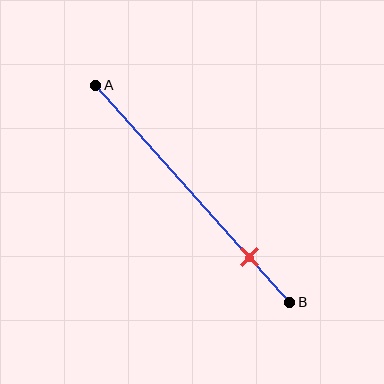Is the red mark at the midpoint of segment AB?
No, the mark is at about 80% from A, not at the 50% midpoint.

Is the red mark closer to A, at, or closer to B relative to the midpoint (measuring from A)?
The red mark is closer to point B than the midpoint of segment AB.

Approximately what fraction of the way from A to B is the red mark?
The red mark is approximately 80% of the way from A to B.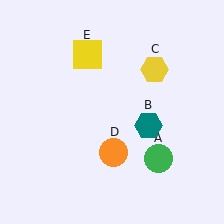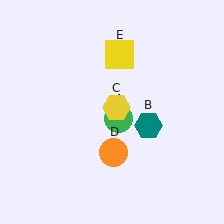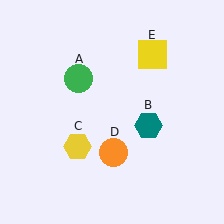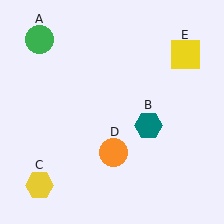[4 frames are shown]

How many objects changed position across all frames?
3 objects changed position: green circle (object A), yellow hexagon (object C), yellow square (object E).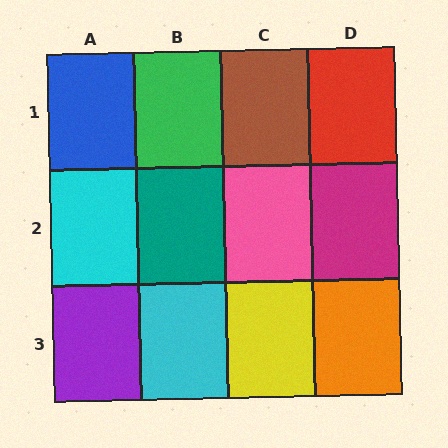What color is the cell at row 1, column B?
Green.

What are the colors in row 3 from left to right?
Purple, cyan, yellow, orange.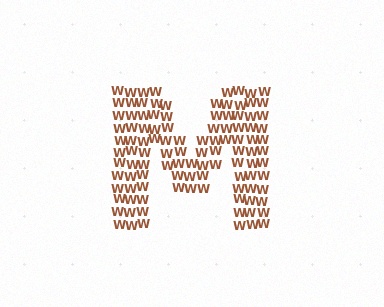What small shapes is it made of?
It is made of small letter W's.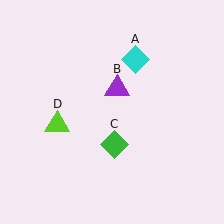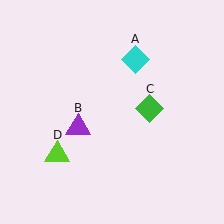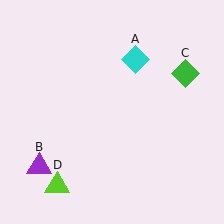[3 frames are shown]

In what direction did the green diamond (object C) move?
The green diamond (object C) moved up and to the right.